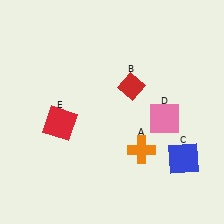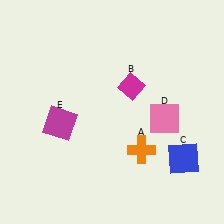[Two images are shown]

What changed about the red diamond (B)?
In Image 1, B is red. In Image 2, it changed to magenta.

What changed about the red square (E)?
In Image 1, E is red. In Image 2, it changed to magenta.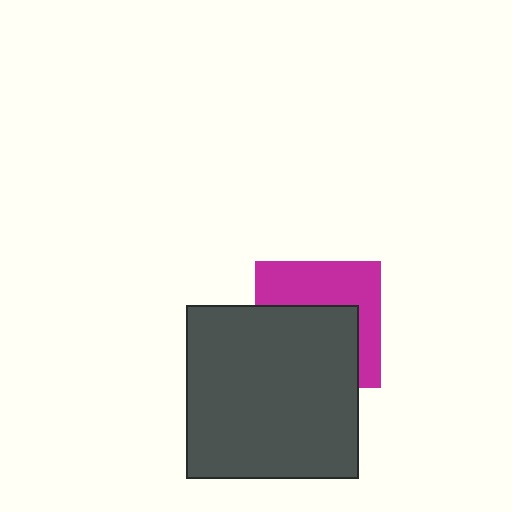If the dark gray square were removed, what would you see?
You would see the complete magenta square.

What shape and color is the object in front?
The object in front is a dark gray square.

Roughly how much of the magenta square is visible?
About half of it is visible (roughly 46%).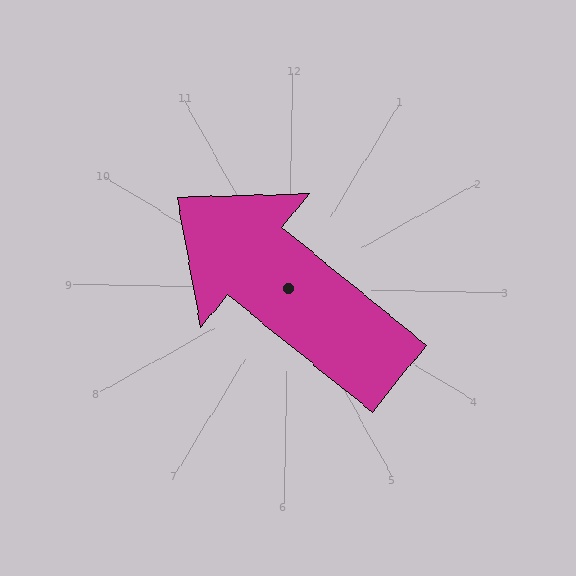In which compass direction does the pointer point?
Northwest.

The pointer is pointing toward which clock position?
Roughly 10 o'clock.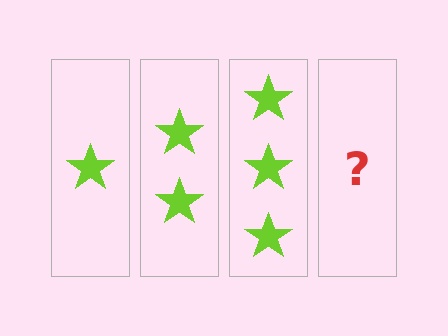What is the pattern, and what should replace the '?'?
The pattern is that each step adds one more star. The '?' should be 4 stars.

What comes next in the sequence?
The next element should be 4 stars.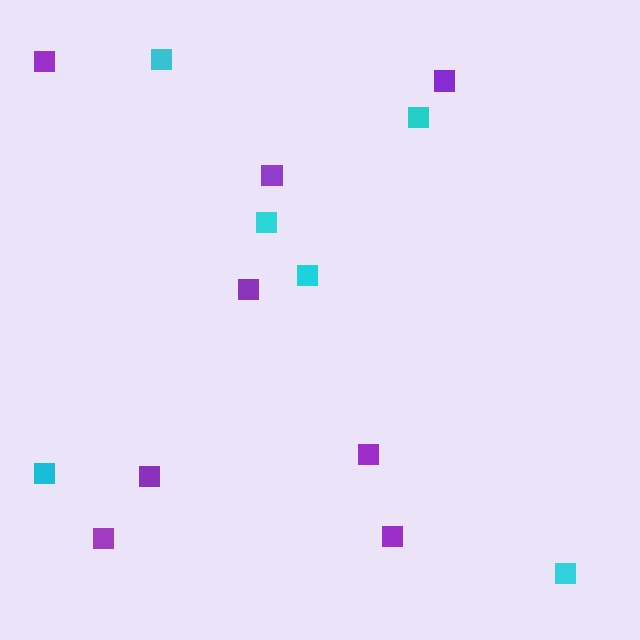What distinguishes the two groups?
There are 2 groups: one group of purple squares (8) and one group of cyan squares (6).